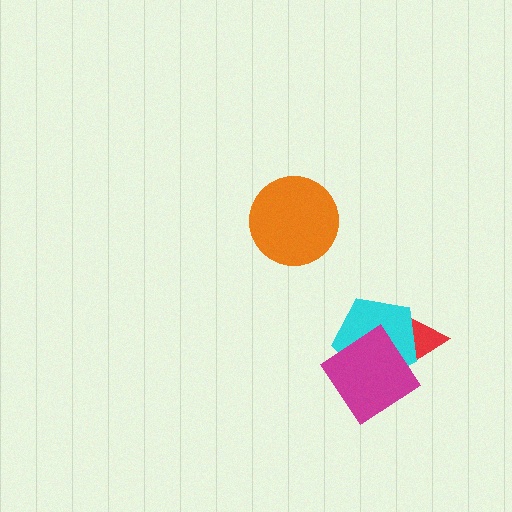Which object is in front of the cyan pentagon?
The magenta diamond is in front of the cyan pentagon.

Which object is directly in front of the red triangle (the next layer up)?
The cyan pentagon is directly in front of the red triangle.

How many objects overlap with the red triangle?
2 objects overlap with the red triangle.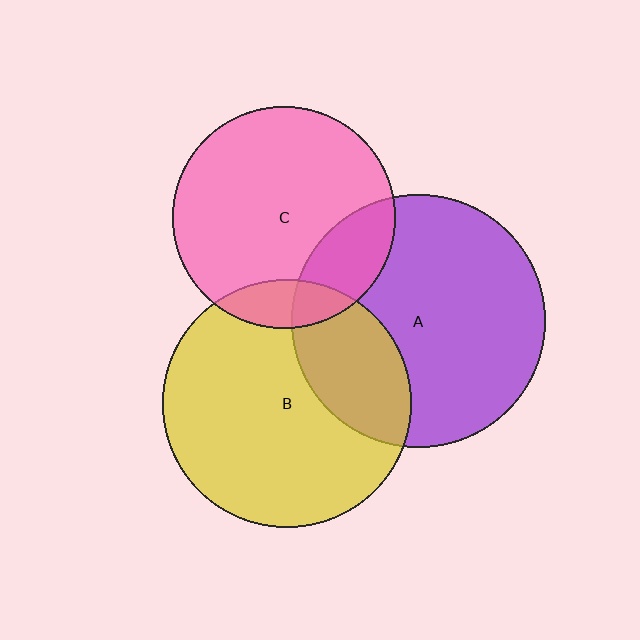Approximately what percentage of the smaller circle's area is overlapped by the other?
Approximately 20%.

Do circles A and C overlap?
Yes.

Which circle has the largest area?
Circle A (purple).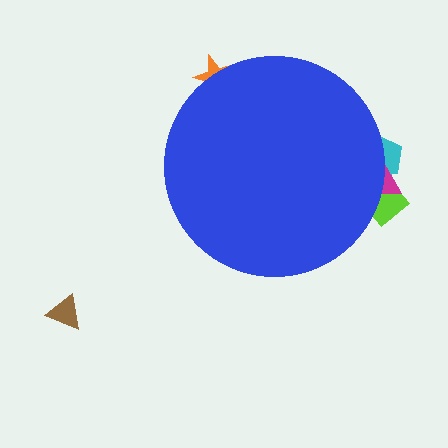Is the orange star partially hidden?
Yes, the orange star is partially hidden behind the blue circle.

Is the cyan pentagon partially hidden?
Yes, the cyan pentagon is partially hidden behind the blue circle.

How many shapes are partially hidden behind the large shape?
4 shapes are partially hidden.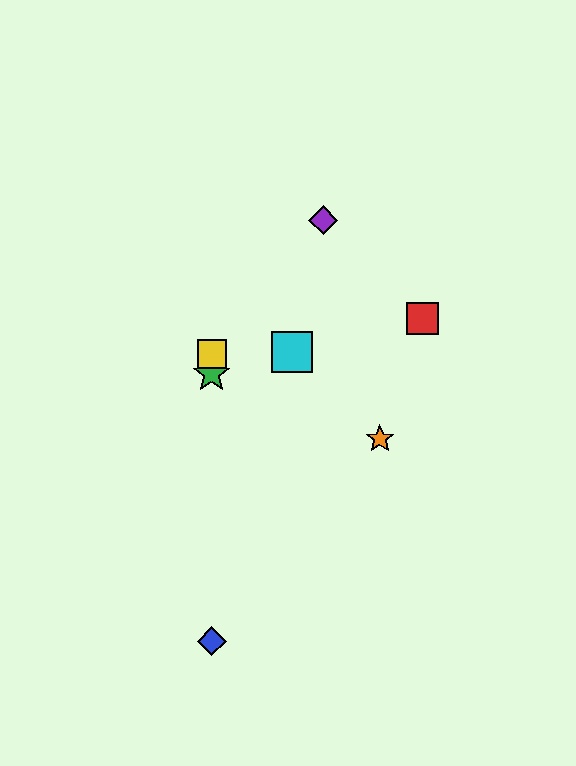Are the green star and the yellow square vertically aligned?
Yes, both are at x≈212.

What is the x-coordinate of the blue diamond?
The blue diamond is at x≈212.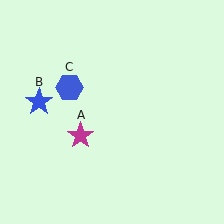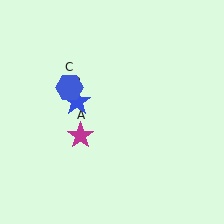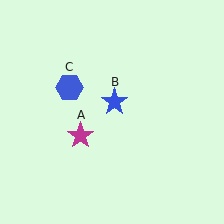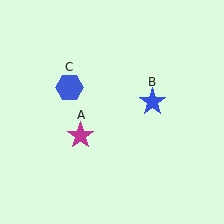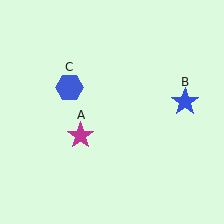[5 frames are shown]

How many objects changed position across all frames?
1 object changed position: blue star (object B).